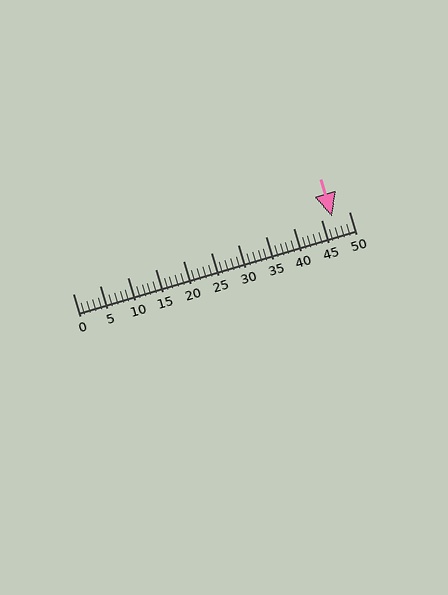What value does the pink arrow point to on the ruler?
The pink arrow points to approximately 47.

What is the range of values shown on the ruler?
The ruler shows values from 0 to 50.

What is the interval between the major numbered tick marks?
The major tick marks are spaced 5 units apart.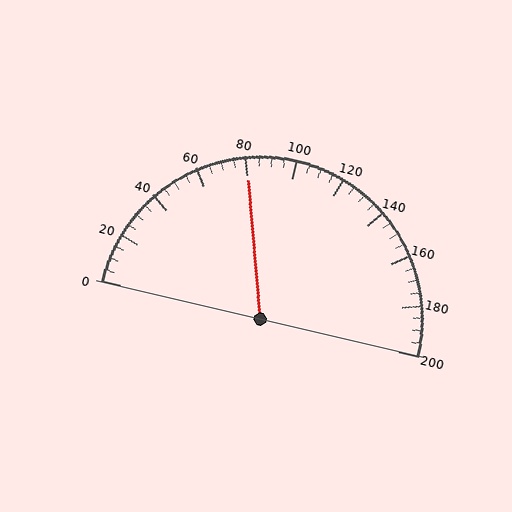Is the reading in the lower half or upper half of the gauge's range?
The reading is in the lower half of the range (0 to 200).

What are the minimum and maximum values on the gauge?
The gauge ranges from 0 to 200.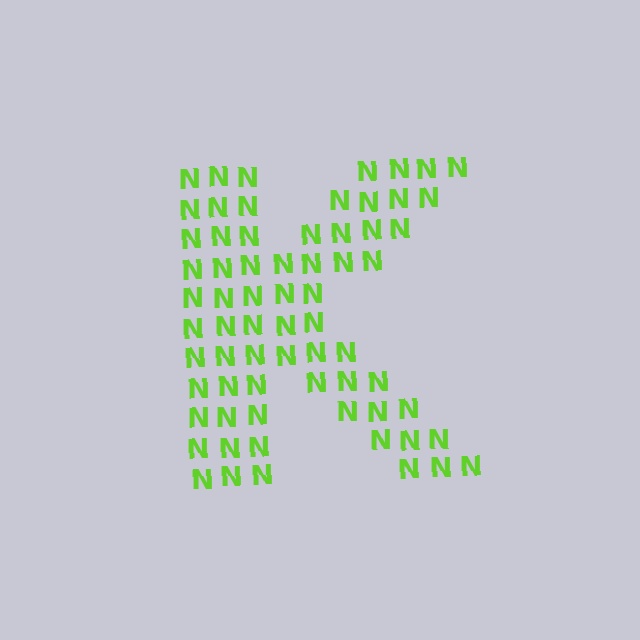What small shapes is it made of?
It is made of small letter N's.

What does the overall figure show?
The overall figure shows the letter K.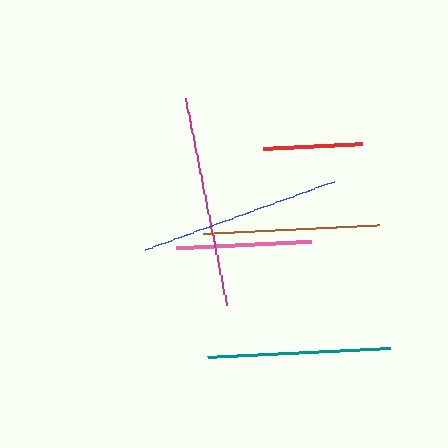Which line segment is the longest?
The magenta line is the longest at approximately 212 pixels.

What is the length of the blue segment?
The blue segment is approximately 201 pixels long.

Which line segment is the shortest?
The red line is the shortest at approximately 100 pixels.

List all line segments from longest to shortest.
From longest to shortest: magenta, blue, teal, brown, pink, red.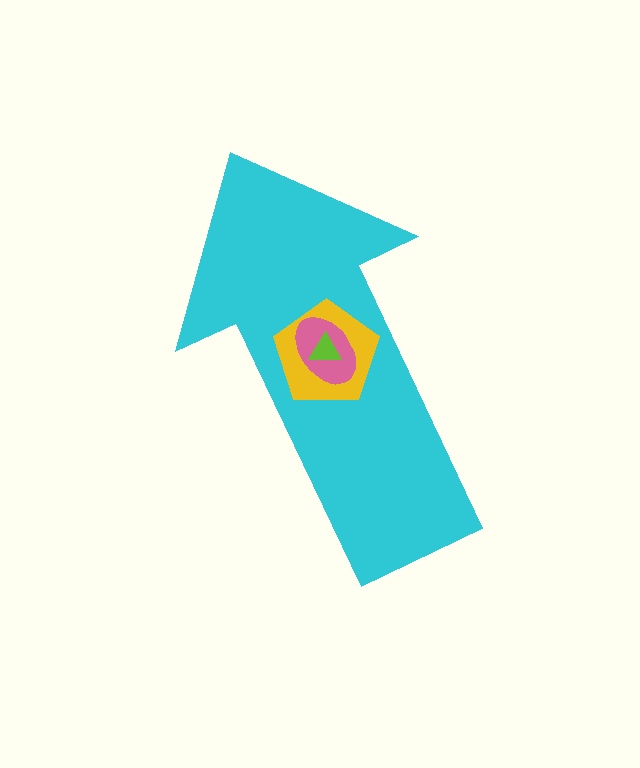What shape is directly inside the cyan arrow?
The yellow pentagon.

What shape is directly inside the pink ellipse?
The lime triangle.